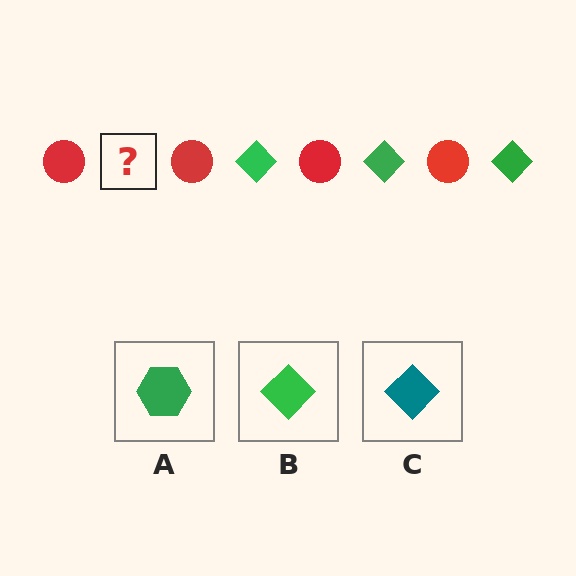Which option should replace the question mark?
Option B.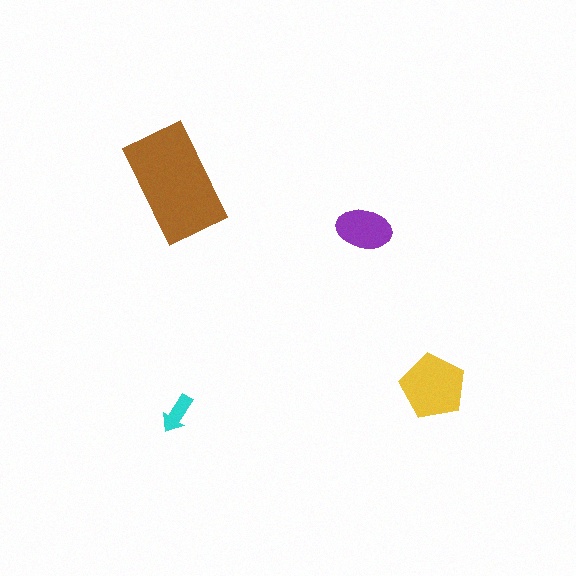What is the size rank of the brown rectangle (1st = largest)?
1st.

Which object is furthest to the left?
The brown rectangle is leftmost.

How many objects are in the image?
There are 4 objects in the image.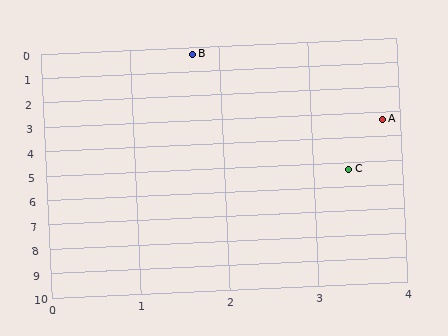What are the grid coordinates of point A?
Point A is at approximately (3.8, 3.3).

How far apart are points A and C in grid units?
Points A and C are about 2.0 grid units apart.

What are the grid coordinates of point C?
Point C is at approximately (3.4, 5.3).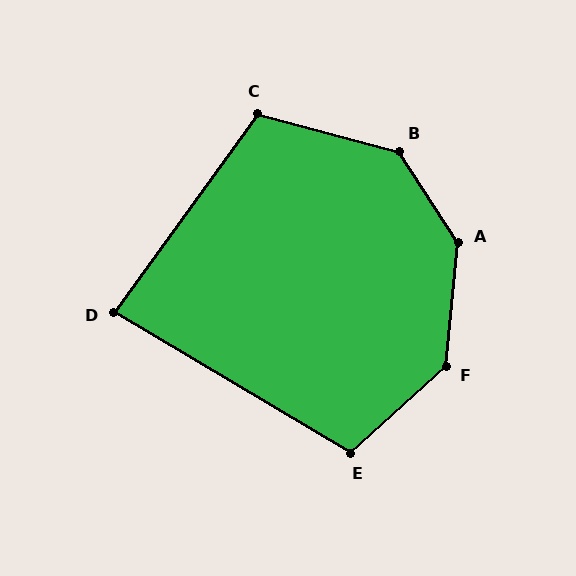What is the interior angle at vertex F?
Approximately 138 degrees (obtuse).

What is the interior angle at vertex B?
Approximately 137 degrees (obtuse).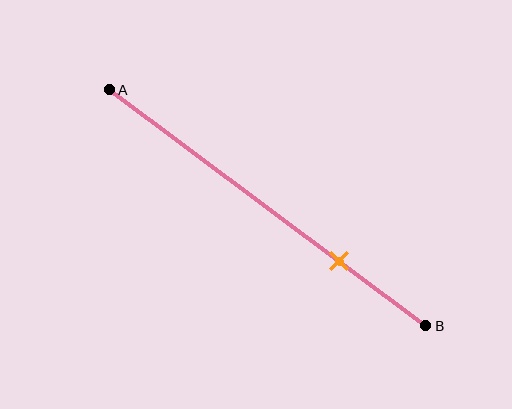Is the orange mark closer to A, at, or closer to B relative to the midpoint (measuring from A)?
The orange mark is closer to point B than the midpoint of segment AB.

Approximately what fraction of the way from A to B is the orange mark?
The orange mark is approximately 75% of the way from A to B.